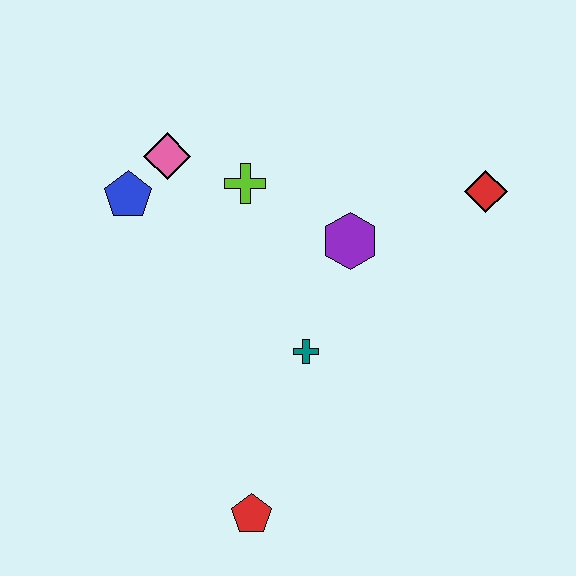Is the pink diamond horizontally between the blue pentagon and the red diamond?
Yes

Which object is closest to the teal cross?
The purple hexagon is closest to the teal cross.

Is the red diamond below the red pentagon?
No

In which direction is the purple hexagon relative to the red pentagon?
The purple hexagon is above the red pentagon.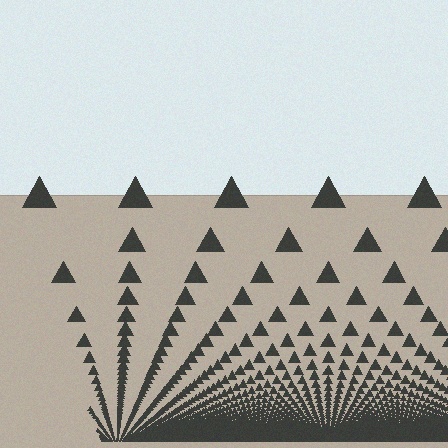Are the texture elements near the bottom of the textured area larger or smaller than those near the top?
Smaller. The gradient is inverted — elements near the bottom are smaller and denser.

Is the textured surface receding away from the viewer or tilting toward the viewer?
The surface appears to tilt toward the viewer. Texture elements get larger and sparser toward the top.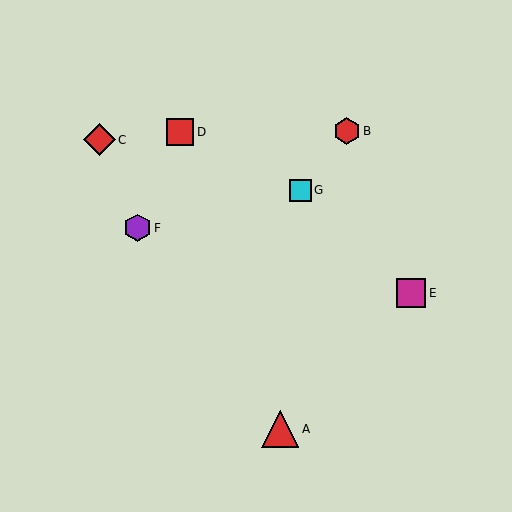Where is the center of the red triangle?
The center of the red triangle is at (280, 429).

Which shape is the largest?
The red triangle (labeled A) is the largest.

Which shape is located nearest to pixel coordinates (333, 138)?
The red hexagon (labeled B) at (347, 131) is nearest to that location.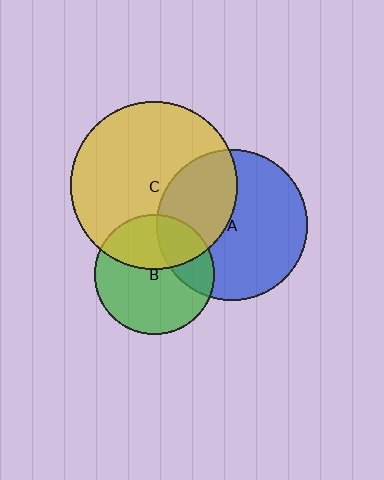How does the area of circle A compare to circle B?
Approximately 1.6 times.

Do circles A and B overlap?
Yes.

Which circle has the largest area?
Circle C (yellow).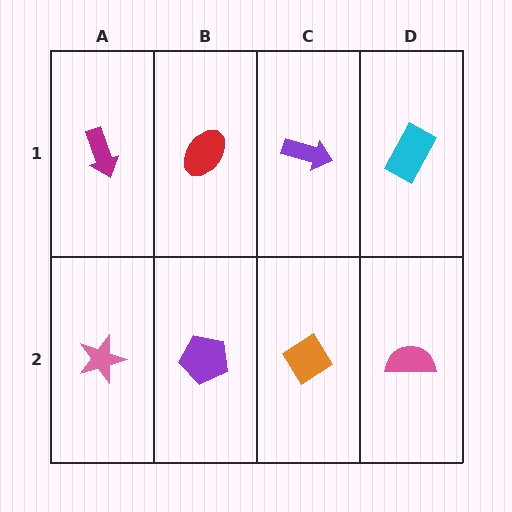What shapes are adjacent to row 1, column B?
A purple pentagon (row 2, column B), a magenta arrow (row 1, column A), a purple arrow (row 1, column C).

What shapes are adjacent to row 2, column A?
A magenta arrow (row 1, column A), a purple pentagon (row 2, column B).